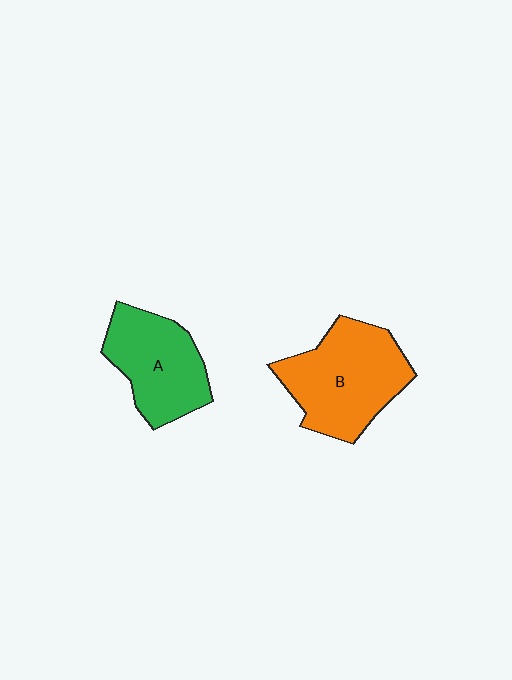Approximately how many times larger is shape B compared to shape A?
Approximately 1.2 times.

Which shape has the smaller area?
Shape A (green).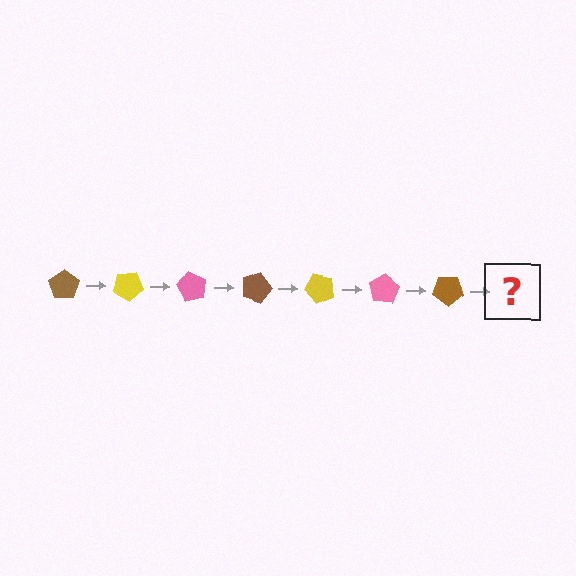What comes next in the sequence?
The next element should be a yellow pentagon, rotated 210 degrees from the start.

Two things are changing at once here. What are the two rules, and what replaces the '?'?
The two rules are that it rotates 30 degrees each step and the color cycles through brown, yellow, and pink. The '?' should be a yellow pentagon, rotated 210 degrees from the start.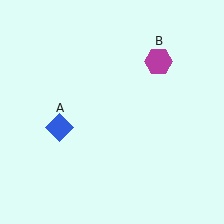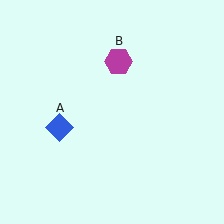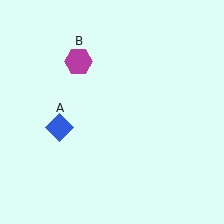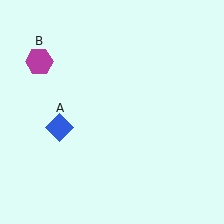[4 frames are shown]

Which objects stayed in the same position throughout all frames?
Blue diamond (object A) remained stationary.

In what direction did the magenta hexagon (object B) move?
The magenta hexagon (object B) moved left.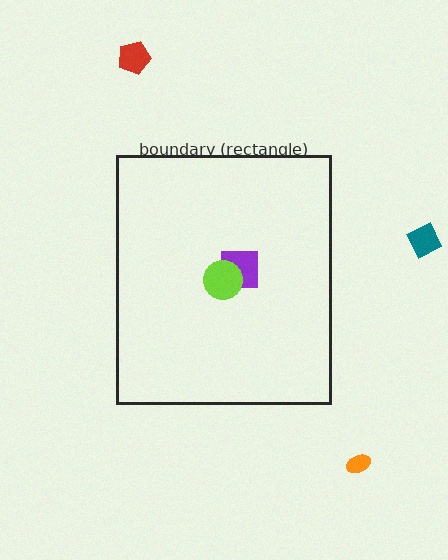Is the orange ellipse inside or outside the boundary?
Outside.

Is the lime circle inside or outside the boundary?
Inside.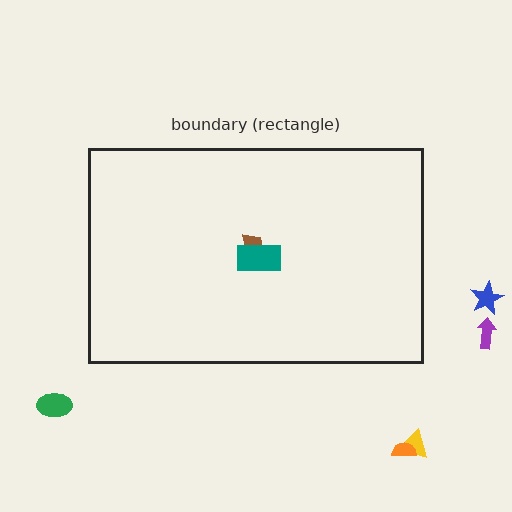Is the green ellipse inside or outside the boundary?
Outside.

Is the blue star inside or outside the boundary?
Outside.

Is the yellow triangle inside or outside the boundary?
Outside.